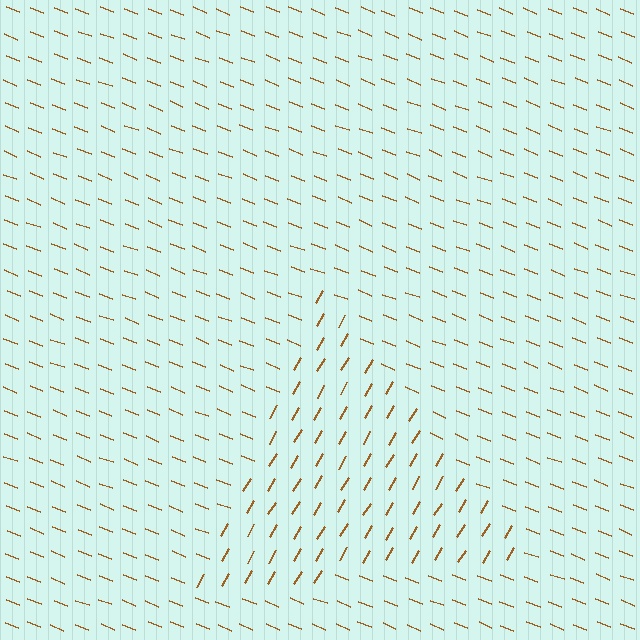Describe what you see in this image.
The image is filled with small brown line segments. A triangle region in the image has lines oriented differently from the surrounding lines, creating a visible texture boundary.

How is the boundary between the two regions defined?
The boundary is defined purely by a change in line orientation (approximately 80 degrees difference). All lines are the same color and thickness.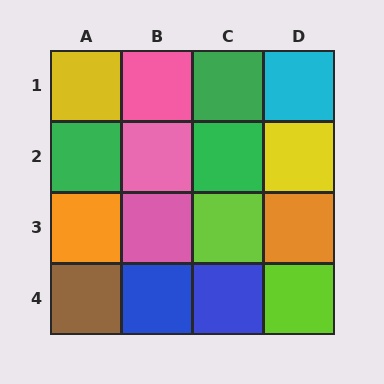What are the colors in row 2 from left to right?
Green, pink, green, yellow.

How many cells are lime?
2 cells are lime.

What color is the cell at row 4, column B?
Blue.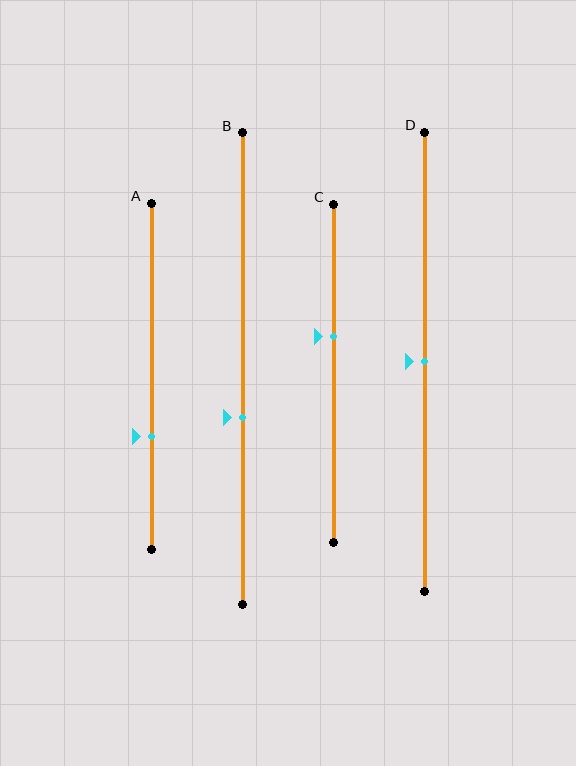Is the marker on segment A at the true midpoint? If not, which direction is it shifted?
No, the marker on segment A is shifted downward by about 17% of the segment length.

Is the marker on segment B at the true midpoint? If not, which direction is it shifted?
No, the marker on segment B is shifted downward by about 10% of the segment length.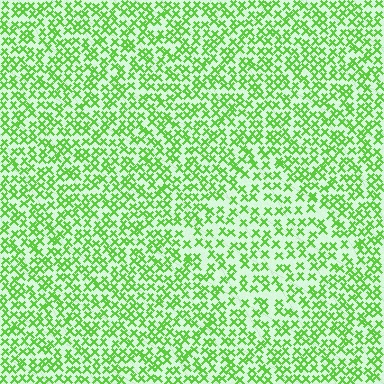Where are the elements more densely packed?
The elements are more densely packed outside the diamond boundary.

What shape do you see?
I see a diamond.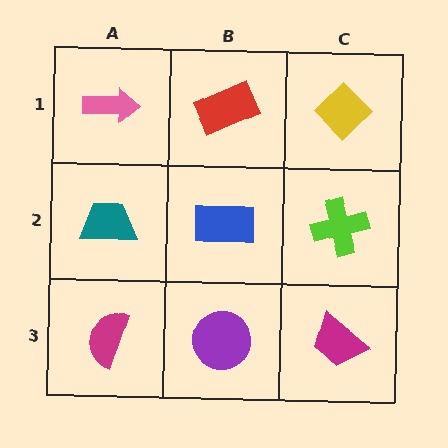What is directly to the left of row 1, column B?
A pink arrow.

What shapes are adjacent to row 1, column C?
A lime cross (row 2, column C), a red rectangle (row 1, column B).